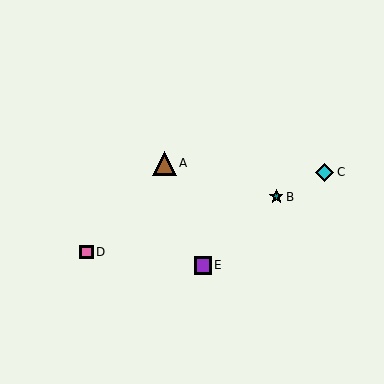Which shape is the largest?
The brown triangle (labeled A) is the largest.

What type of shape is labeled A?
Shape A is a brown triangle.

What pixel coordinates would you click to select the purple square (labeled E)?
Click at (203, 265) to select the purple square E.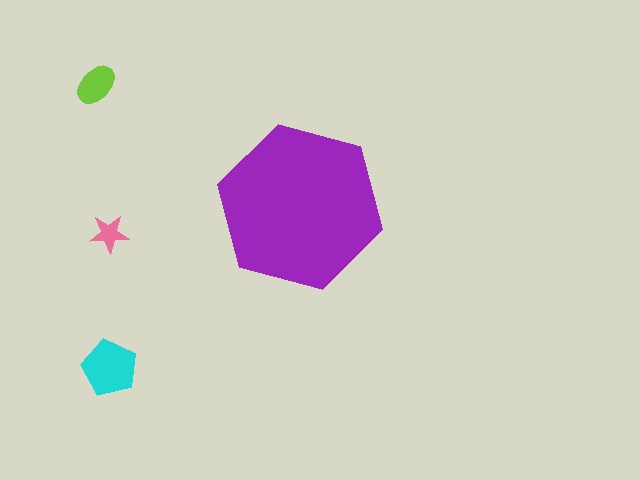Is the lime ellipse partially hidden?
No, the lime ellipse is fully visible.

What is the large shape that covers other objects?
A purple hexagon.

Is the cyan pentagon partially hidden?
No, the cyan pentagon is fully visible.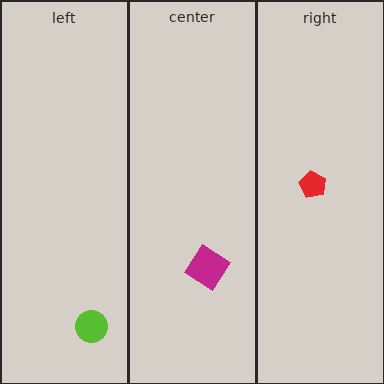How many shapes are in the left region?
1.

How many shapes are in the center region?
1.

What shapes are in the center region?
The magenta diamond.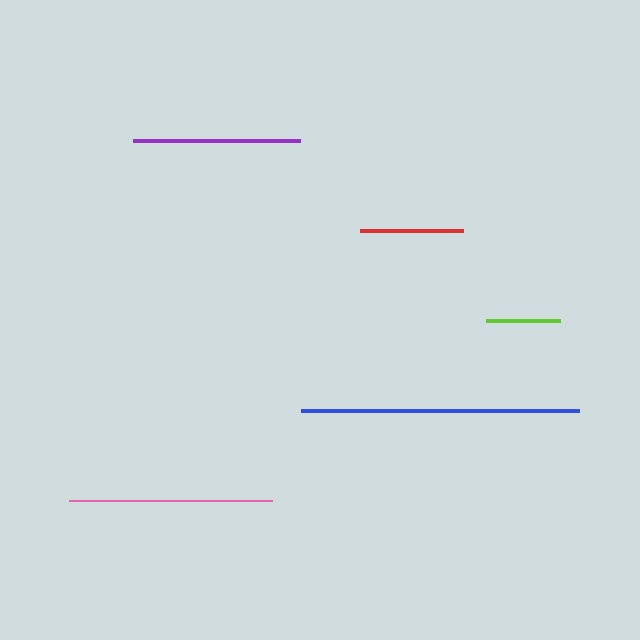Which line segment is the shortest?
The lime line is the shortest at approximately 75 pixels.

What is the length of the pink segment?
The pink segment is approximately 203 pixels long.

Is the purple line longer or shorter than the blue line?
The blue line is longer than the purple line.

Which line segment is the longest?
The blue line is the longest at approximately 278 pixels.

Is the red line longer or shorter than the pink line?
The pink line is longer than the red line.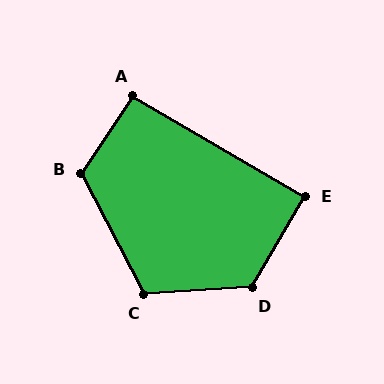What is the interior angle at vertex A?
Approximately 94 degrees (approximately right).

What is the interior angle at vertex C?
Approximately 114 degrees (obtuse).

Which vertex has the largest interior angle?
D, at approximately 123 degrees.